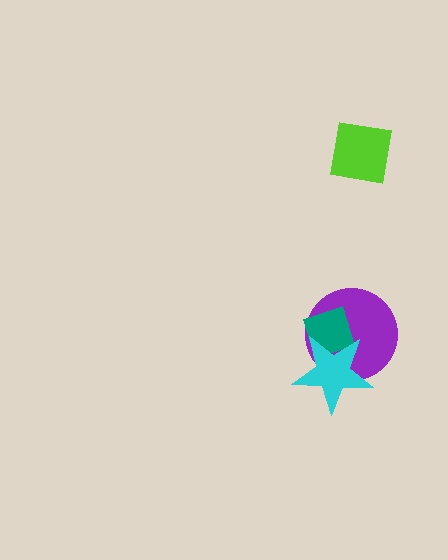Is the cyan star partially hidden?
No, no other shape covers it.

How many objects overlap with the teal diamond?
2 objects overlap with the teal diamond.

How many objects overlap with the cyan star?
2 objects overlap with the cyan star.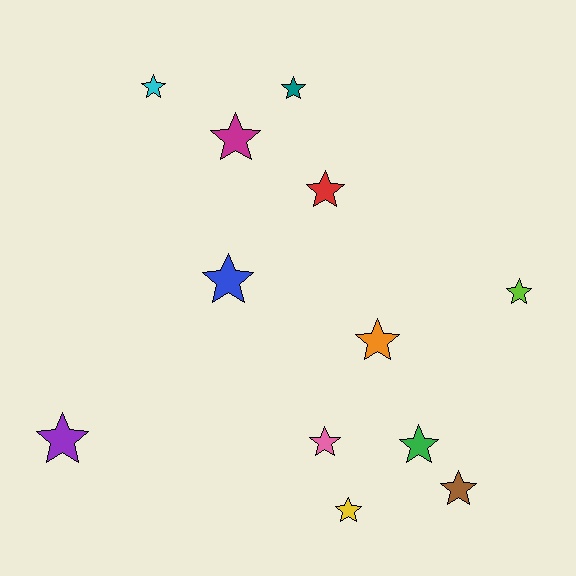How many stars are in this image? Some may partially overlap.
There are 12 stars.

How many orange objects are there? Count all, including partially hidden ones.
There is 1 orange object.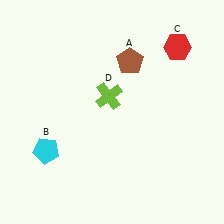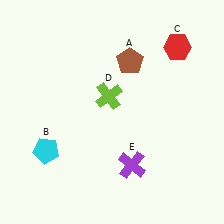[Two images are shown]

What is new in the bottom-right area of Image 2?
A purple cross (E) was added in the bottom-right area of Image 2.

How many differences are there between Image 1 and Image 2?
There is 1 difference between the two images.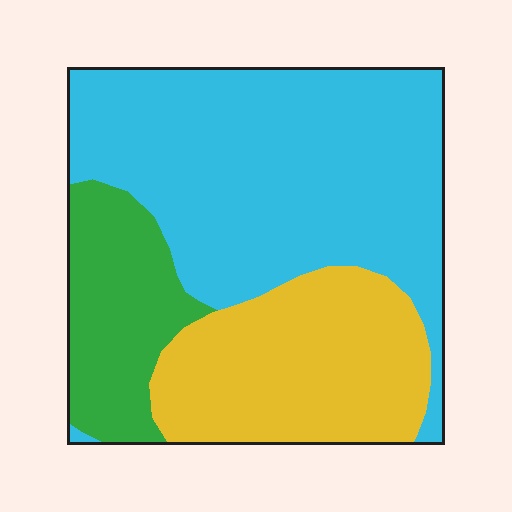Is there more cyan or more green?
Cyan.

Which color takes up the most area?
Cyan, at roughly 55%.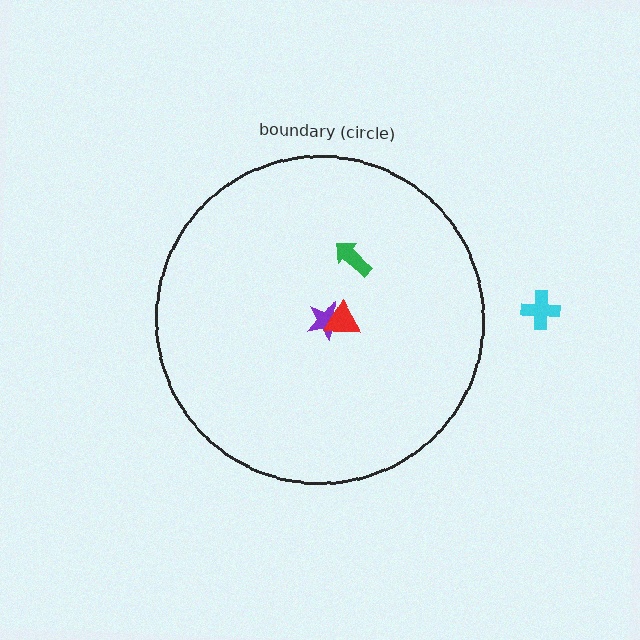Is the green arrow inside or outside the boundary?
Inside.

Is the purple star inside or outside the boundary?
Inside.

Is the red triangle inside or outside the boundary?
Inside.